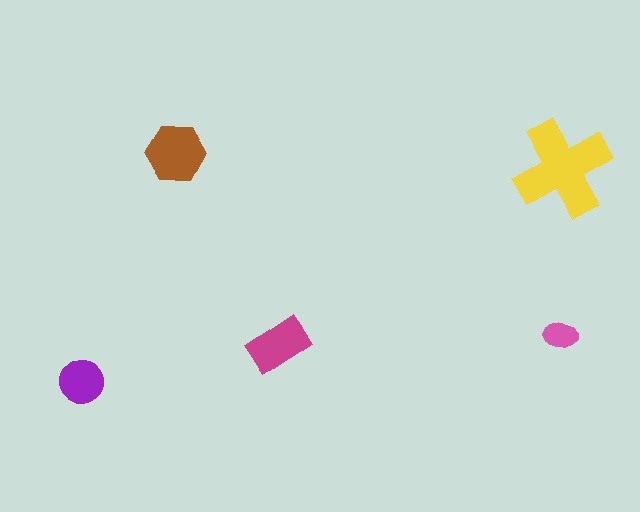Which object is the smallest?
The pink ellipse.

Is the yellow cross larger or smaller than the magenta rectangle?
Larger.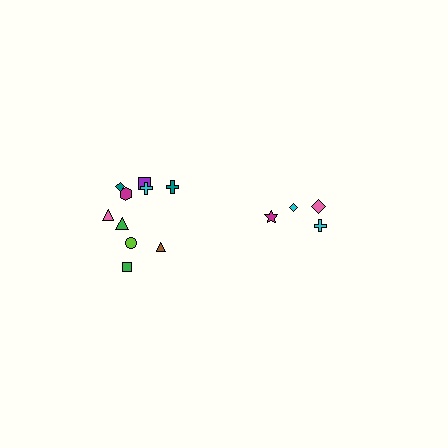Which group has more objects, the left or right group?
The left group.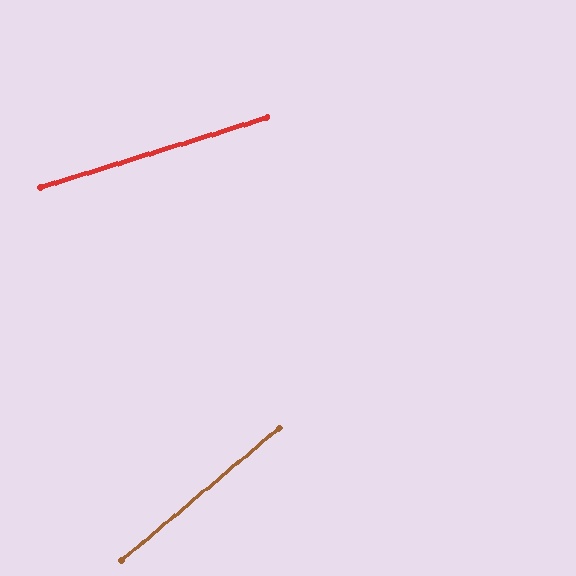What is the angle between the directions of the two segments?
Approximately 23 degrees.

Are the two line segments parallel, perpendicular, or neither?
Neither parallel nor perpendicular — they differ by about 23°.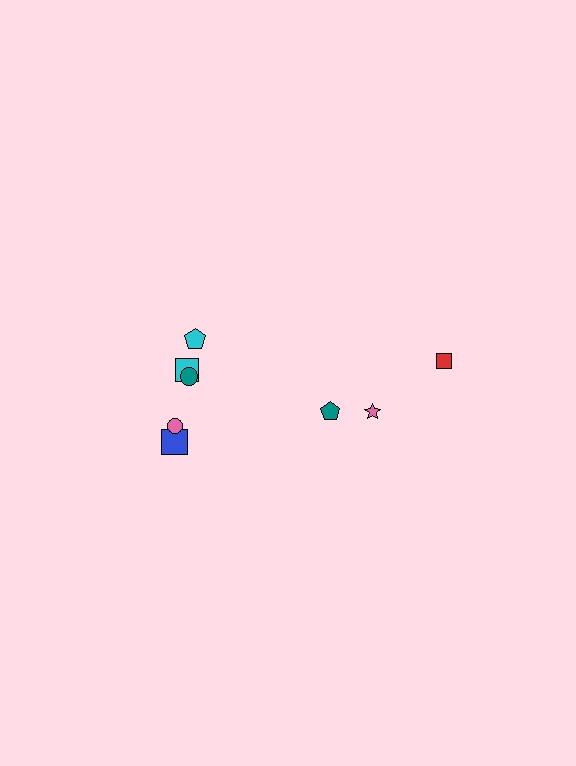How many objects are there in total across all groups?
There are 8 objects.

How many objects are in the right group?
There are 3 objects.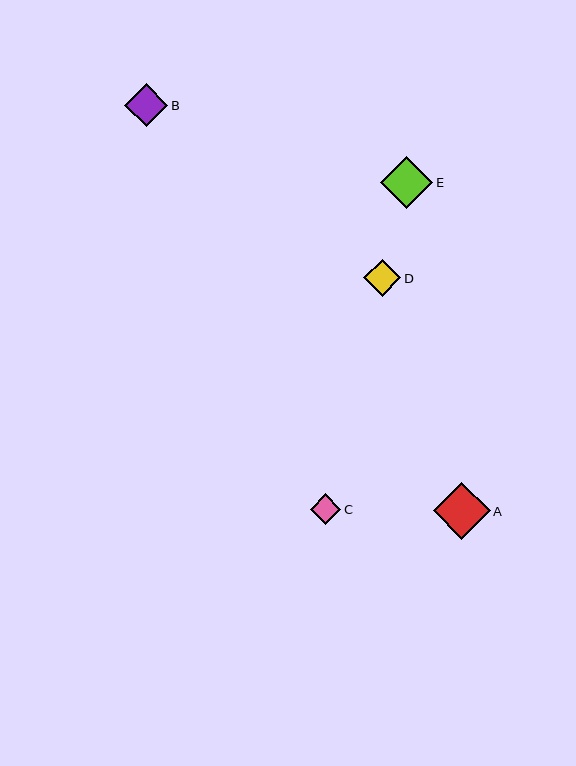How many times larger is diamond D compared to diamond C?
Diamond D is approximately 1.2 times the size of diamond C.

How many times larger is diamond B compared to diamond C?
Diamond B is approximately 1.4 times the size of diamond C.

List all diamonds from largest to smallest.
From largest to smallest: A, E, B, D, C.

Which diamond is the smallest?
Diamond C is the smallest with a size of approximately 30 pixels.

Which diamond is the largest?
Diamond A is the largest with a size of approximately 57 pixels.